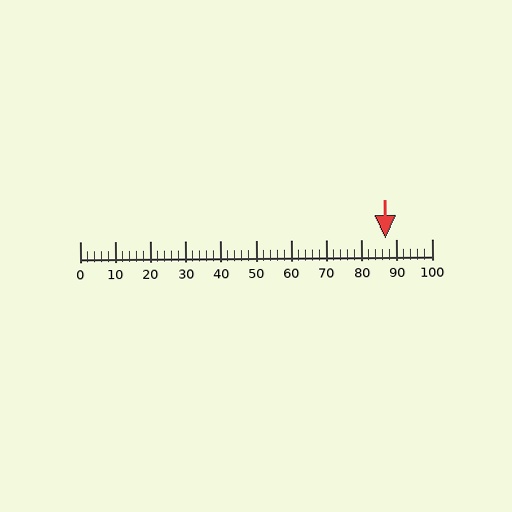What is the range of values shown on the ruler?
The ruler shows values from 0 to 100.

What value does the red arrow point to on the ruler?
The red arrow points to approximately 87.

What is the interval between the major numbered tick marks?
The major tick marks are spaced 10 units apart.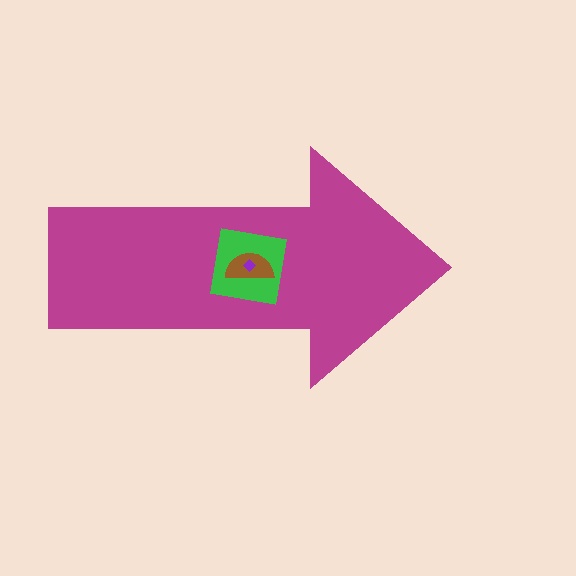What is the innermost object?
The purple diamond.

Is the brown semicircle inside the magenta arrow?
Yes.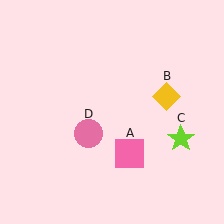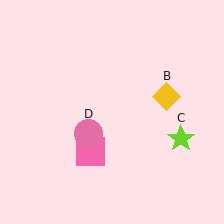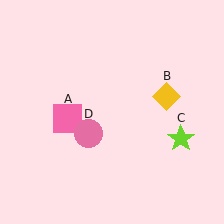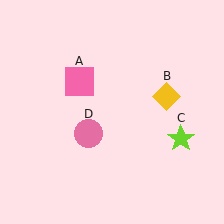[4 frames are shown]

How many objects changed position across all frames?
1 object changed position: pink square (object A).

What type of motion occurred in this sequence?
The pink square (object A) rotated clockwise around the center of the scene.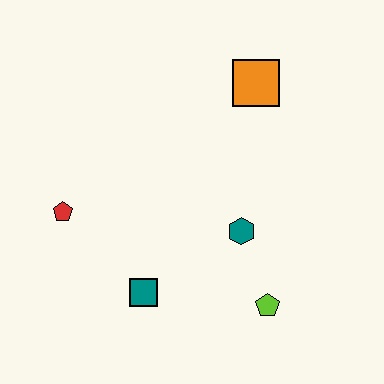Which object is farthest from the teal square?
The orange square is farthest from the teal square.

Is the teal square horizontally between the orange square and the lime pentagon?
No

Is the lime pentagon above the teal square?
No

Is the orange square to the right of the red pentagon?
Yes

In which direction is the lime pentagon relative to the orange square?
The lime pentagon is below the orange square.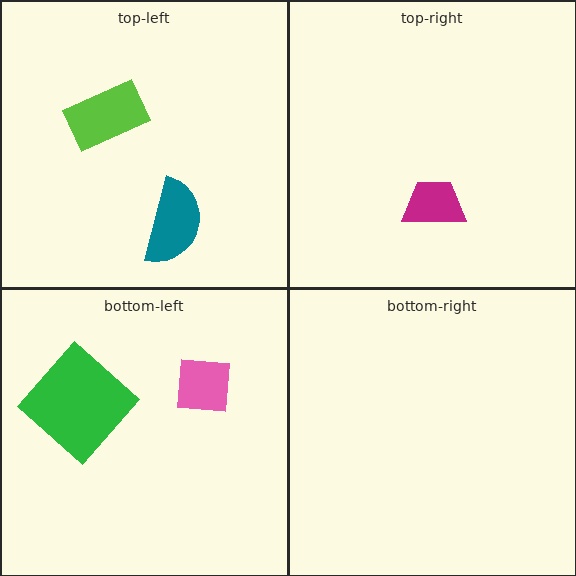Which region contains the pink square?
The bottom-left region.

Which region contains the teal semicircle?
The top-left region.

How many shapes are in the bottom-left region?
2.